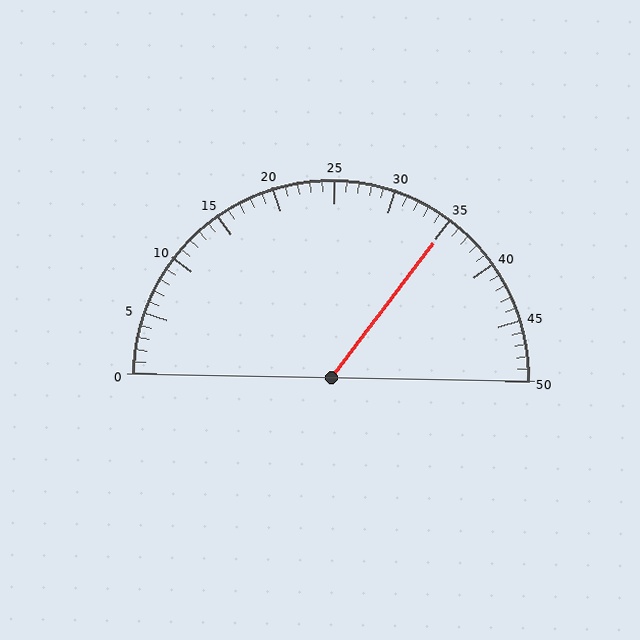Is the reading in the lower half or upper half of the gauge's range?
The reading is in the upper half of the range (0 to 50).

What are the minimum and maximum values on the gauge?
The gauge ranges from 0 to 50.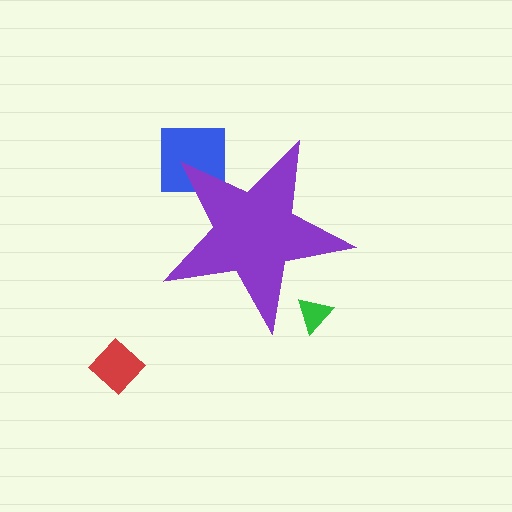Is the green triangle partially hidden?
Yes, the green triangle is partially hidden behind the purple star.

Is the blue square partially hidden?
Yes, the blue square is partially hidden behind the purple star.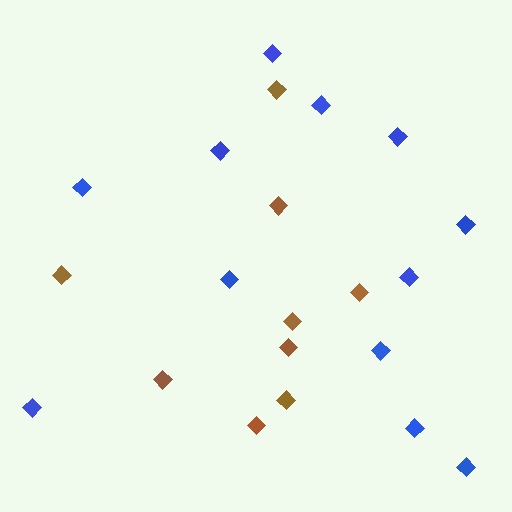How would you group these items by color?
There are 2 groups: one group of blue diamonds (12) and one group of brown diamonds (9).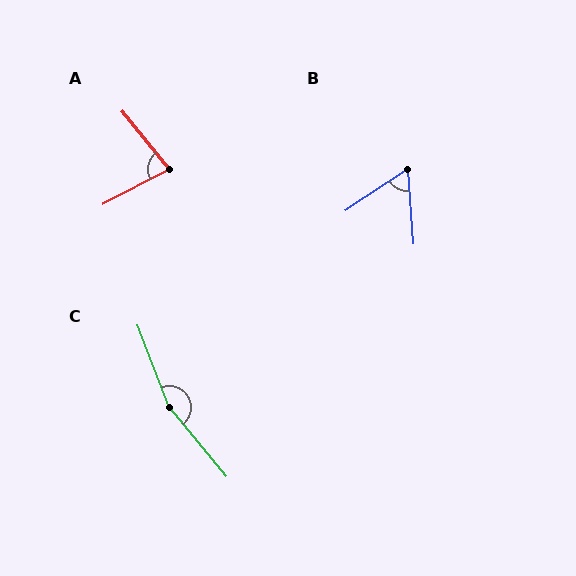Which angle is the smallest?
B, at approximately 61 degrees.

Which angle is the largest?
C, at approximately 161 degrees.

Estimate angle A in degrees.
Approximately 78 degrees.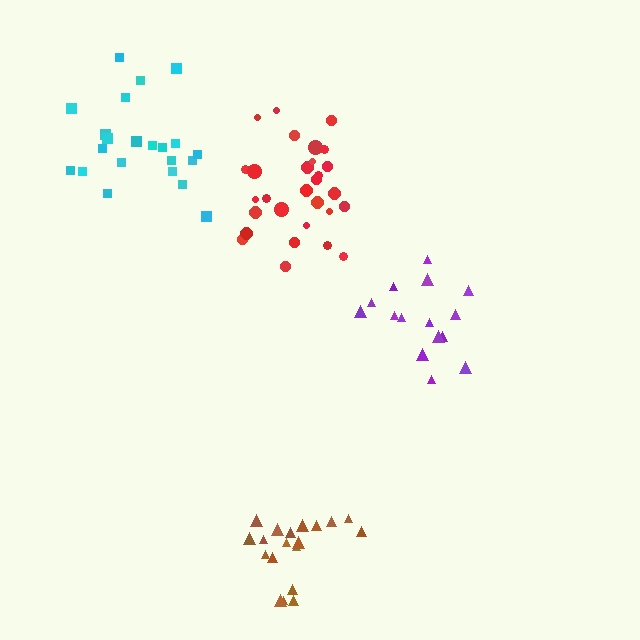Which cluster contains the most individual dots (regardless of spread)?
Red (29).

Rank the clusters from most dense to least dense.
red, brown, purple, cyan.